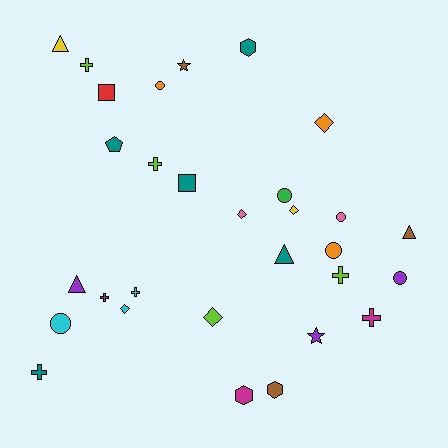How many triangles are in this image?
There are 4 triangles.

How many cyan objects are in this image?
There are 3 cyan objects.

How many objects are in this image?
There are 30 objects.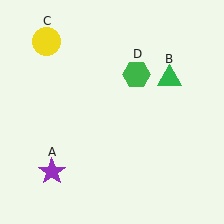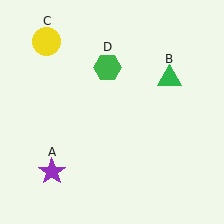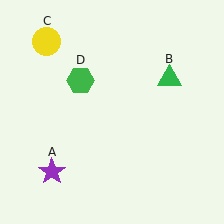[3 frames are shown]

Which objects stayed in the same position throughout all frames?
Purple star (object A) and green triangle (object B) and yellow circle (object C) remained stationary.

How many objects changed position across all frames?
1 object changed position: green hexagon (object D).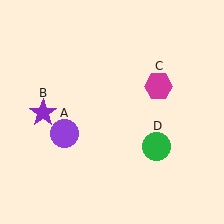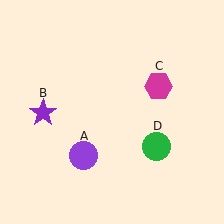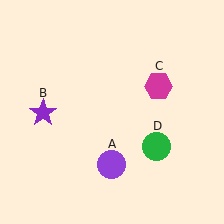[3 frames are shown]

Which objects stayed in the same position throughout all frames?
Purple star (object B) and magenta hexagon (object C) and green circle (object D) remained stationary.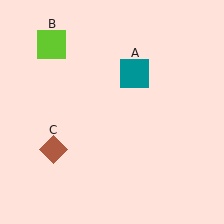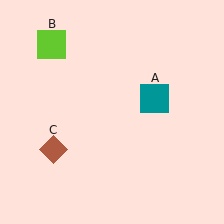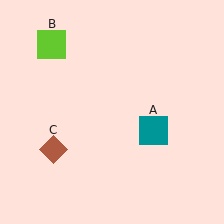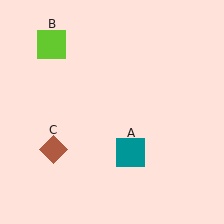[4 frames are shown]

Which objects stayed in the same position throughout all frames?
Lime square (object B) and brown diamond (object C) remained stationary.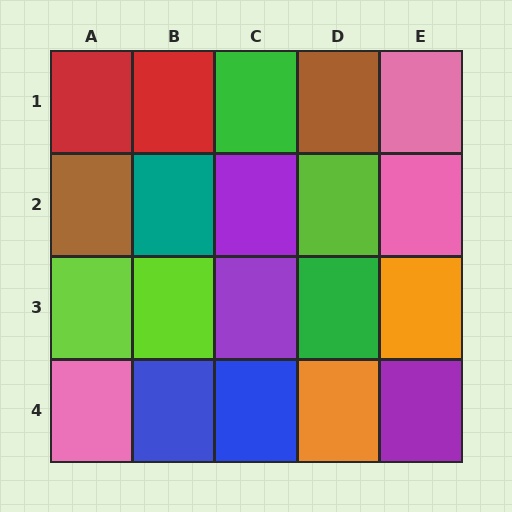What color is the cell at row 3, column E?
Orange.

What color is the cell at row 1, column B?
Red.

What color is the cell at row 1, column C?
Green.